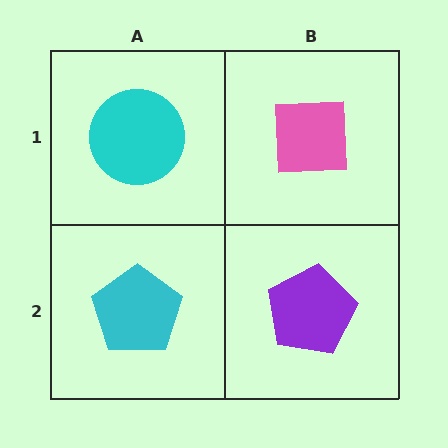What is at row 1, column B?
A pink square.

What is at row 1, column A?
A cyan circle.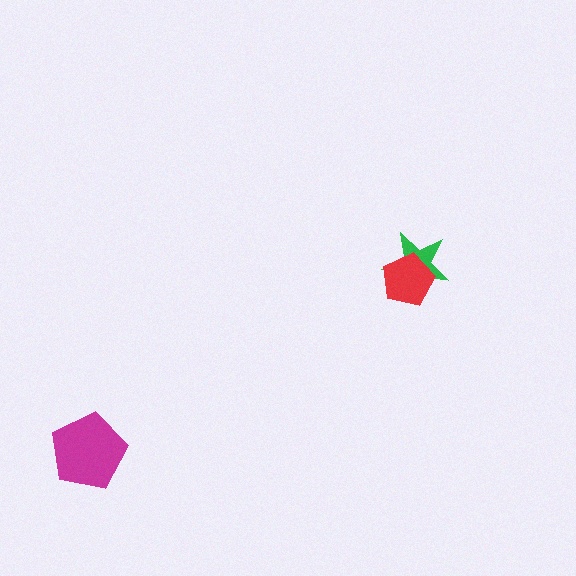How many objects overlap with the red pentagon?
1 object overlaps with the red pentagon.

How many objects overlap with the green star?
1 object overlaps with the green star.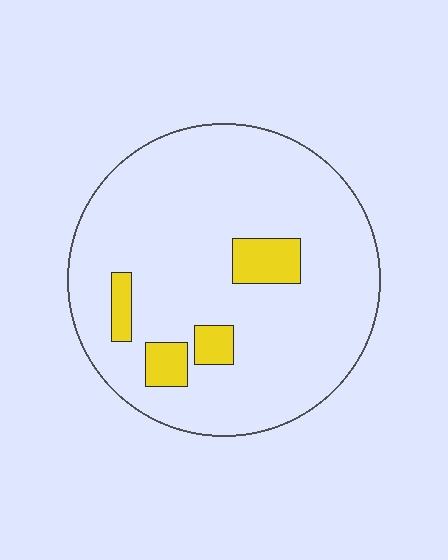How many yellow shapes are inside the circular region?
4.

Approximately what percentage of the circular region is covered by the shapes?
Approximately 10%.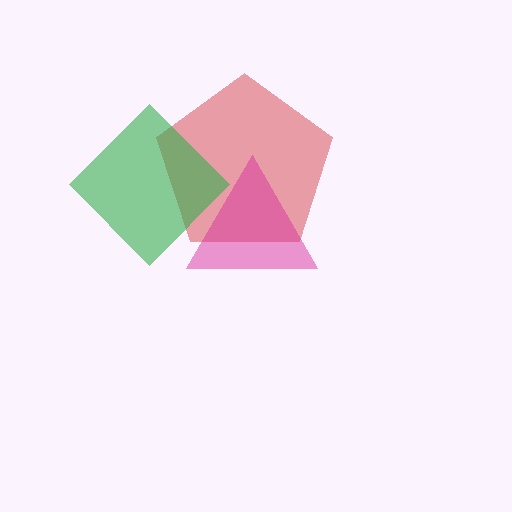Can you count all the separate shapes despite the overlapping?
Yes, there are 3 separate shapes.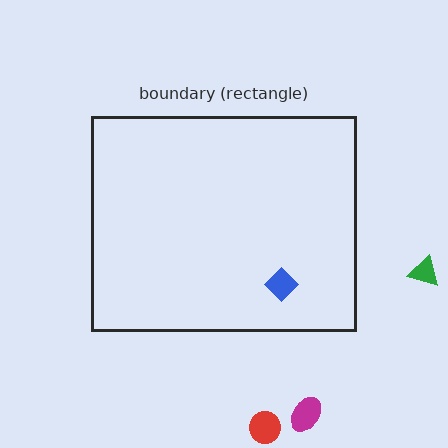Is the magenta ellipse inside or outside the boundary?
Outside.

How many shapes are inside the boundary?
1 inside, 3 outside.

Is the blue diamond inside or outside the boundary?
Inside.